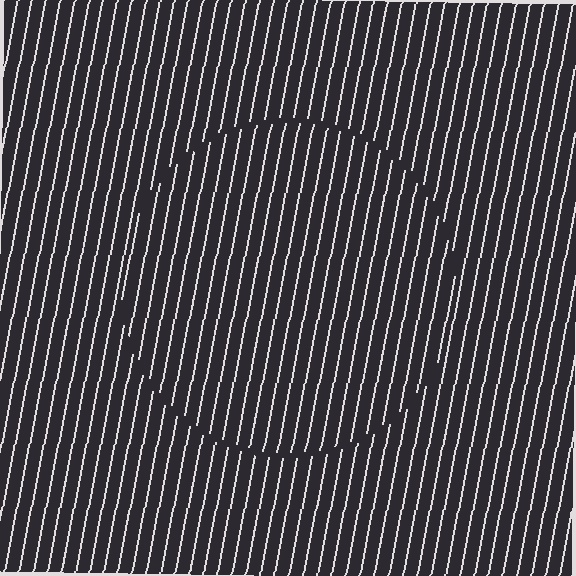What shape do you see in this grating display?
An illusory circle. The interior of the shape contains the same grating, shifted by half a period — the contour is defined by the phase discontinuity where line-ends from the inner and outer gratings abut.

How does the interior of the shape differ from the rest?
The interior of the shape contains the same grating, shifted by half a period — the contour is defined by the phase discontinuity where line-ends from the inner and outer gratings abut.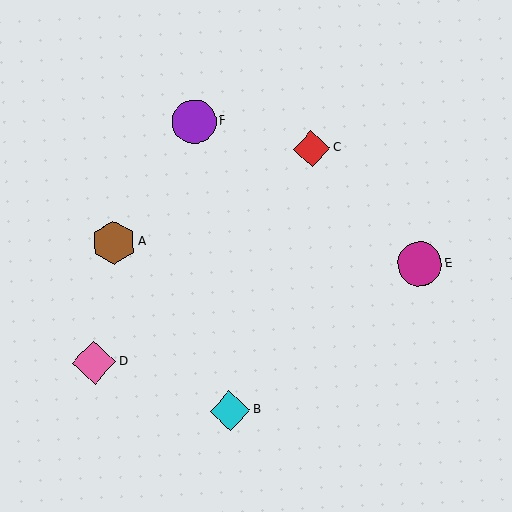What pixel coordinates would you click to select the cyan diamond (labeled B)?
Click at (230, 411) to select the cyan diamond B.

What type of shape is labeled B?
Shape B is a cyan diamond.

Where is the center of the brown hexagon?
The center of the brown hexagon is at (114, 243).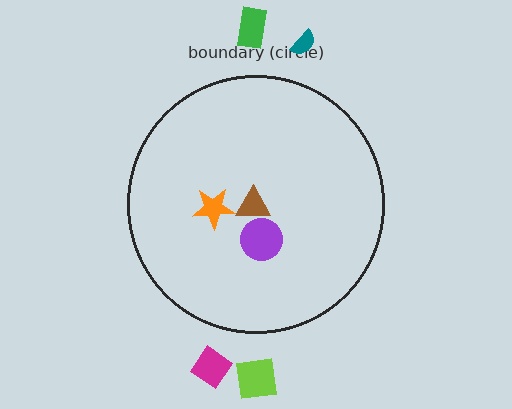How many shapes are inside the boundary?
3 inside, 4 outside.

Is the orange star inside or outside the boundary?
Inside.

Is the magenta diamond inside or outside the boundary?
Outside.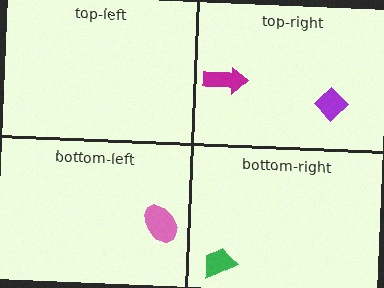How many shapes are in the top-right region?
2.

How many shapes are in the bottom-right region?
1.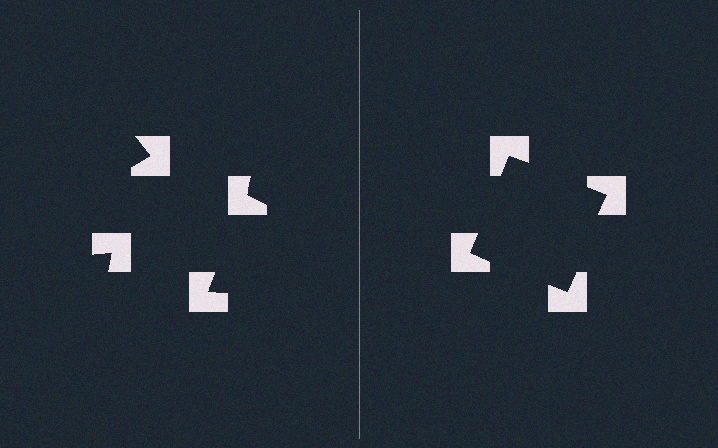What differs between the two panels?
The notched squares are positioned identically on both sides; only the wedge orientations differ. On the right they align to a square; on the left they are misaligned.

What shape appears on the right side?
An illusory square.